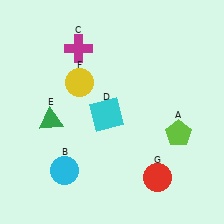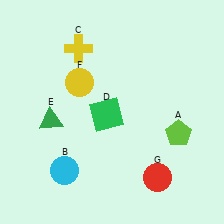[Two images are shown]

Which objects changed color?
C changed from magenta to yellow. D changed from cyan to green.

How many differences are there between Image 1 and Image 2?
There are 2 differences between the two images.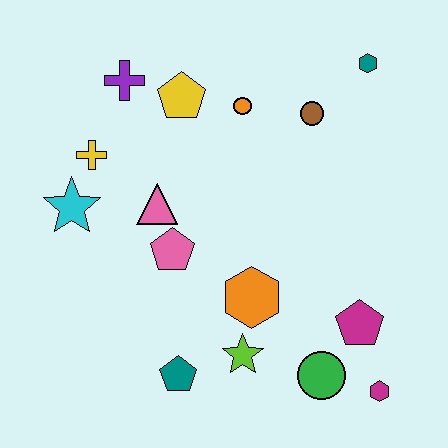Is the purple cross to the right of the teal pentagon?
No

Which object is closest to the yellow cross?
The cyan star is closest to the yellow cross.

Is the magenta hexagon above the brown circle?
No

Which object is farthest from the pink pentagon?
The teal hexagon is farthest from the pink pentagon.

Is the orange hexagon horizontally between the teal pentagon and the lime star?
No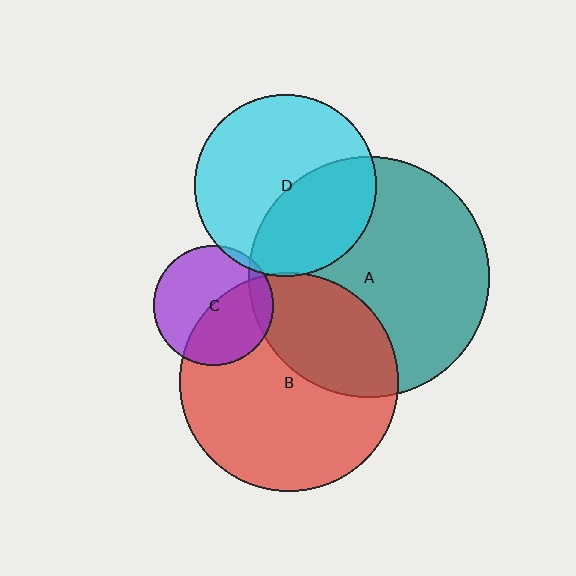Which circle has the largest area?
Circle A (teal).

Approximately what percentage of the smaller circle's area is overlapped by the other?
Approximately 35%.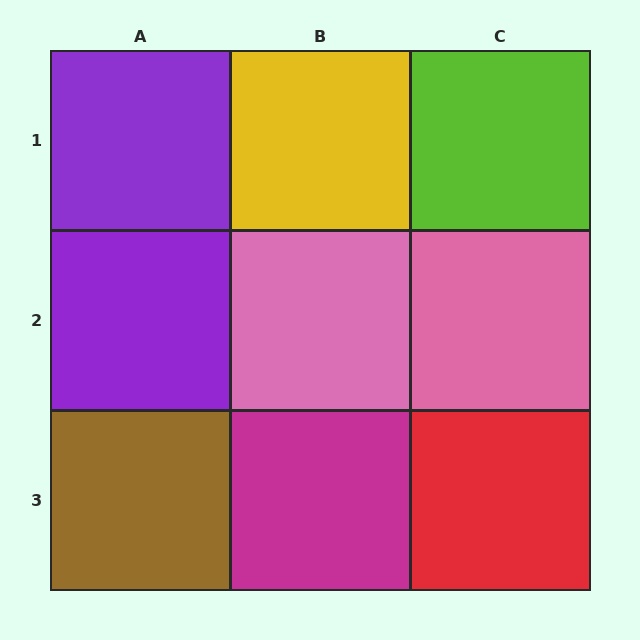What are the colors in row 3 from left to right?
Brown, magenta, red.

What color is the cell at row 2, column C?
Pink.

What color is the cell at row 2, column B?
Pink.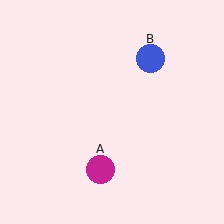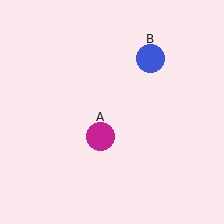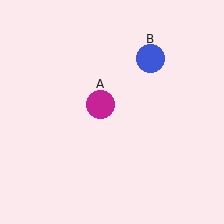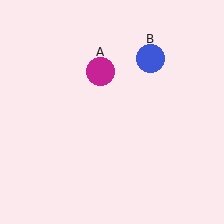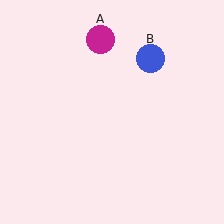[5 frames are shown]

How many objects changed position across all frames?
1 object changed position: magenta circle (object A).